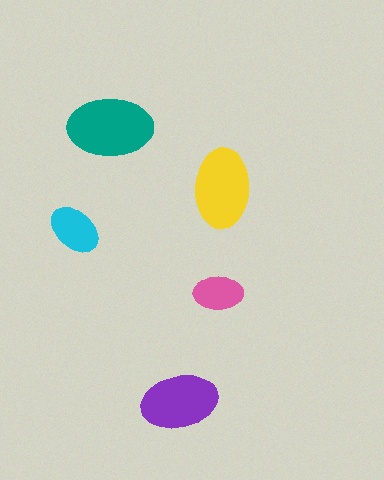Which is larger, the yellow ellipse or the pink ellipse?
The yellow one.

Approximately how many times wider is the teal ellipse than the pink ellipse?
About 1.5 times wider.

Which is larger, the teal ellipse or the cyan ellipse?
The teal one.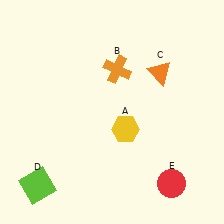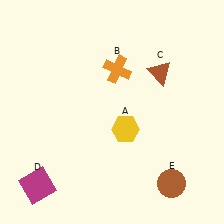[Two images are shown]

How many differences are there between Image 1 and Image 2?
There are 3 differences between the two images.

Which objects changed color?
C changed from orange to brown. D changed from lime to magenta. E changed from red to brown.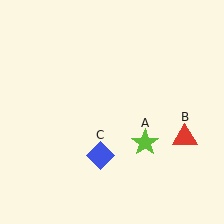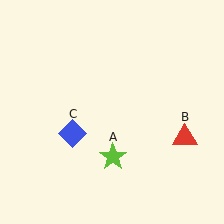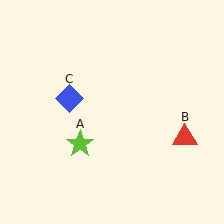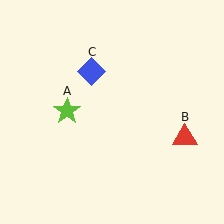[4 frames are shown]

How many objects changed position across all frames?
2 objects changed position: lime star (object A), blue diamond (object C).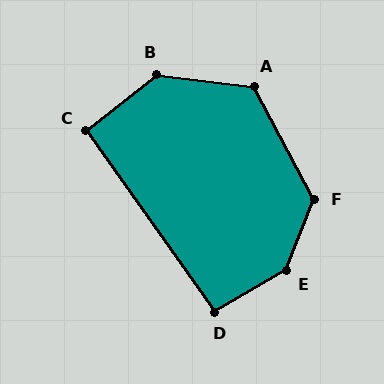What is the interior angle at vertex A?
Approximately 125 degrees (obtuse).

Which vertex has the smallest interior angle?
C, at approximately 93 degrees.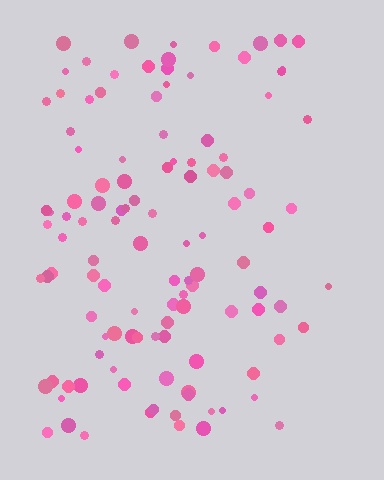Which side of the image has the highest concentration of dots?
The left.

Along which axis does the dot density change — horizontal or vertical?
Horizontal.